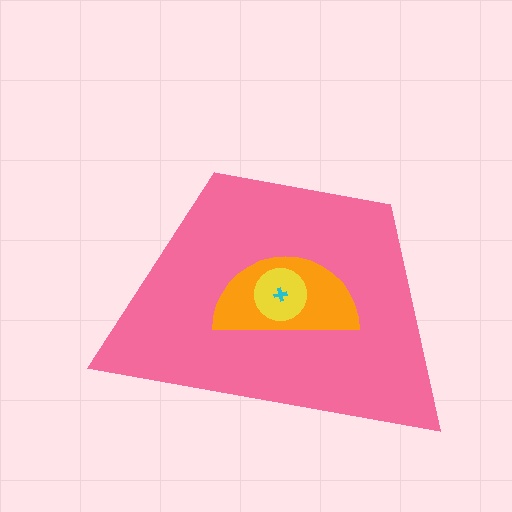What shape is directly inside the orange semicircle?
The yellow circle.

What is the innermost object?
The cyan cross.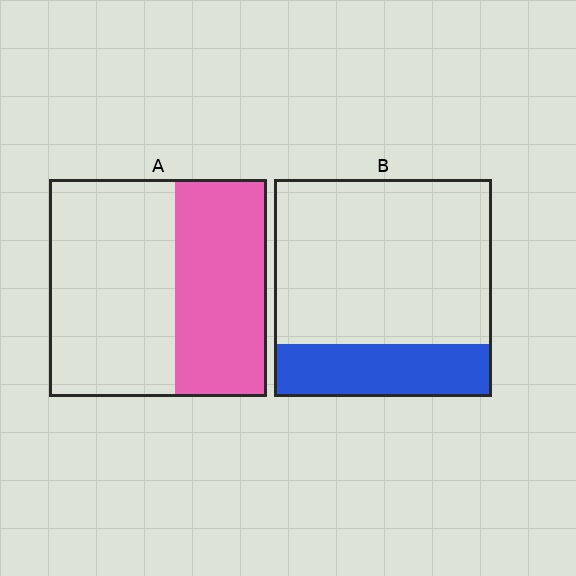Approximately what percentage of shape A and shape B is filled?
A is approximately 40% and B is approximately 25%.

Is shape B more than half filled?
No.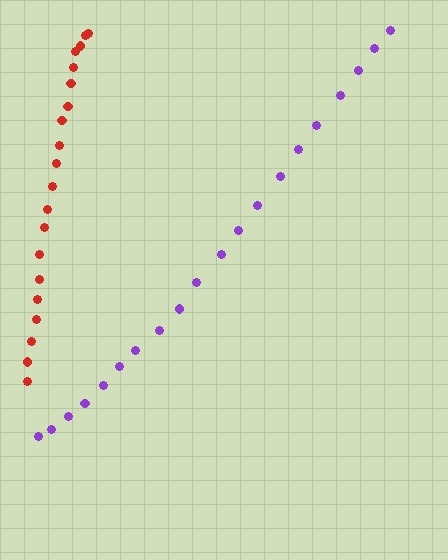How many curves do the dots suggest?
There are 2 distinct paths.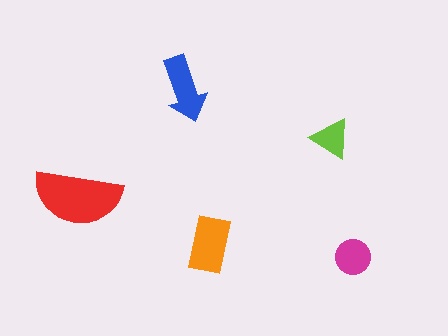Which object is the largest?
The red semicircle.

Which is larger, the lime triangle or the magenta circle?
The magenta circle.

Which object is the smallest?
The lime triangle.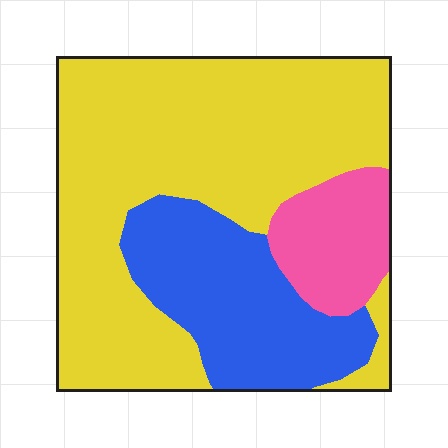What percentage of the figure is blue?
Blue takes up about one quarter (1/4) of the figure.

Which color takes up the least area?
Pink, at roughly 10%.